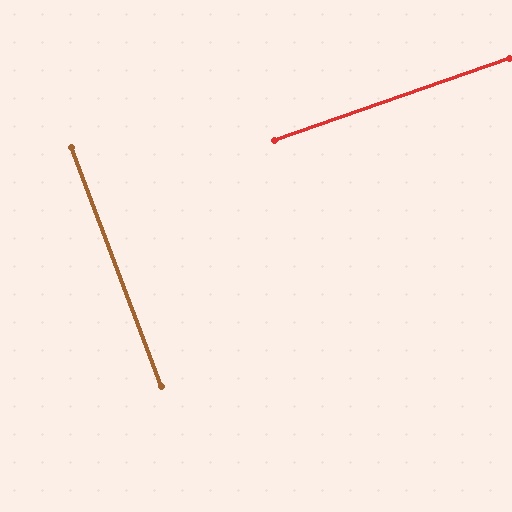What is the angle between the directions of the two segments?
Approximately 89 degrees.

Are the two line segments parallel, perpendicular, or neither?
Perpendicular — they meet at approximately 89°.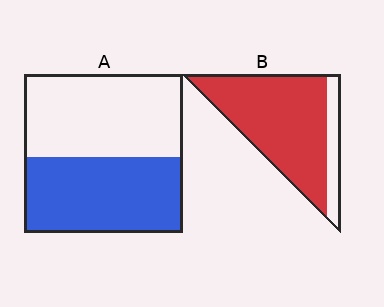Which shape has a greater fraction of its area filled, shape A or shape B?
Shape B.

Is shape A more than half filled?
Roughly half.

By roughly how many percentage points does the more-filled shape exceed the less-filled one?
By roughly 35 percentage points (B over A).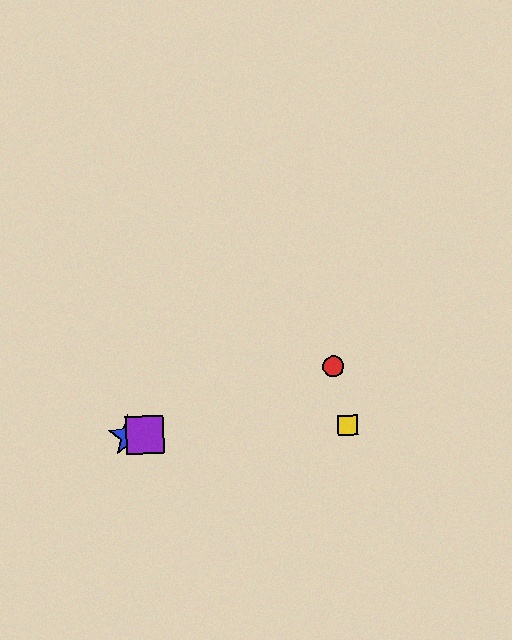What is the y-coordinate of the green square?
The green square is at y≈435.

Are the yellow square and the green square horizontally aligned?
Yes, both are at y≈425.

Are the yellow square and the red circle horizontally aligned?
No, the yellow square is at y≈425 and the red circle is at y≈366.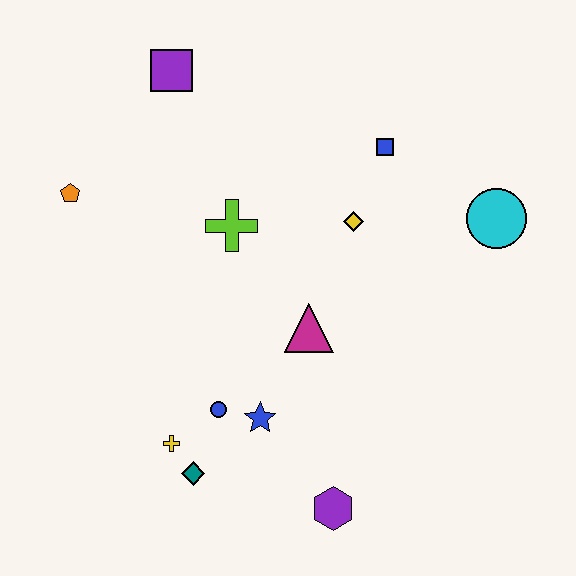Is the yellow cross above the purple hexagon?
Yes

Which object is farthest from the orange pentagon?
The cyan circle is farthest from the orange pentagon.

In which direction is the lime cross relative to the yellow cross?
The lime cross is above the yellow cross.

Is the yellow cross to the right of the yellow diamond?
No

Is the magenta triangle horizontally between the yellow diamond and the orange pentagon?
Yes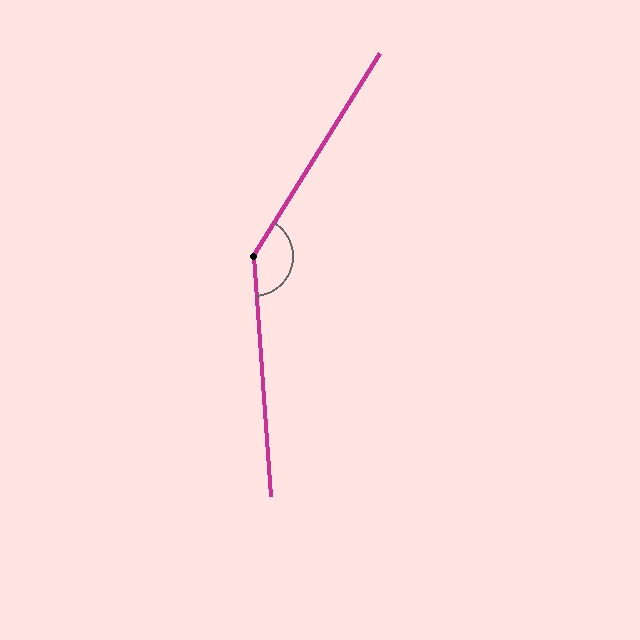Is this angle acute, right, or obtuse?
It is obtuse.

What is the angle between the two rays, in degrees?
Approximately 144 degrees.